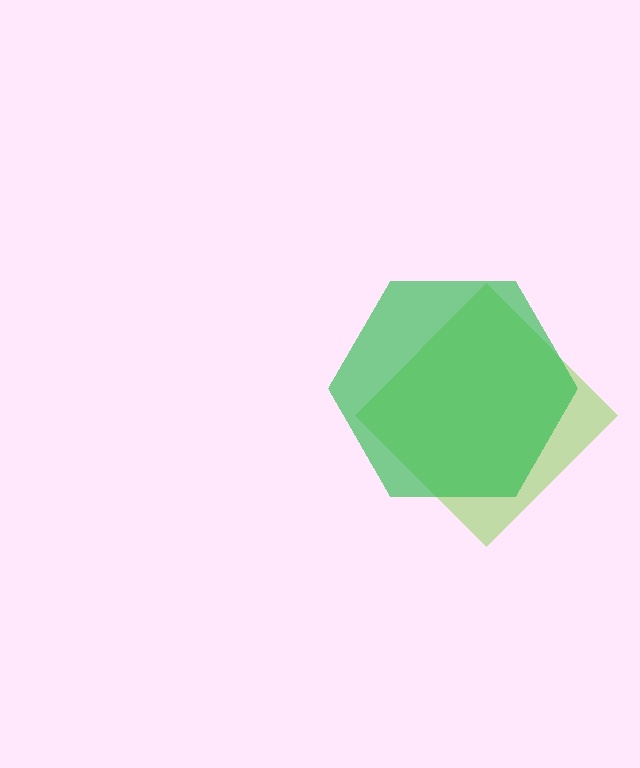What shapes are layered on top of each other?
The layered shapes are: a lime diamond, a green hexagon.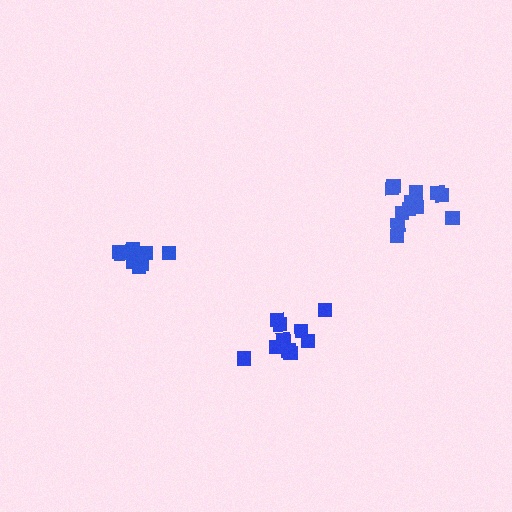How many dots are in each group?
Group 1: 12 dots, Group 2: 10 dots, Group 3: 9 dots (31 total).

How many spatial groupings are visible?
There are 3 spatial groupings.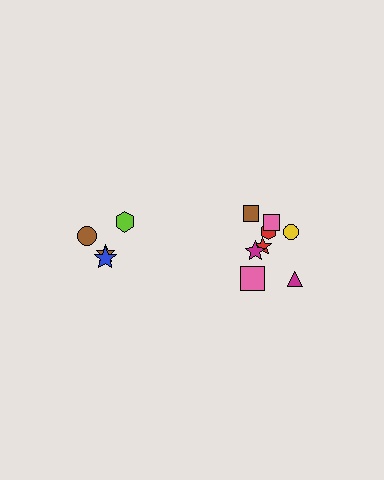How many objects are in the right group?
There are 8 objects.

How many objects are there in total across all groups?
There are 12 objects.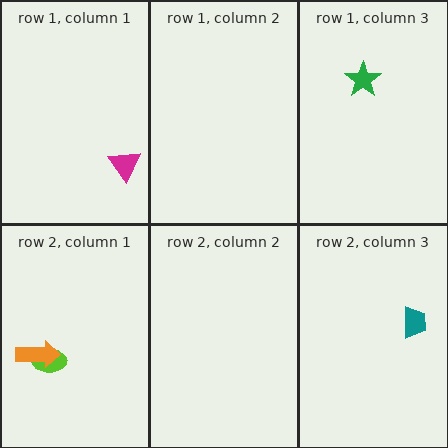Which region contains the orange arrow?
The row 2, column 1 region.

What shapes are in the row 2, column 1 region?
The lime ellipse, the orange arrow.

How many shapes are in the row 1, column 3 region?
1.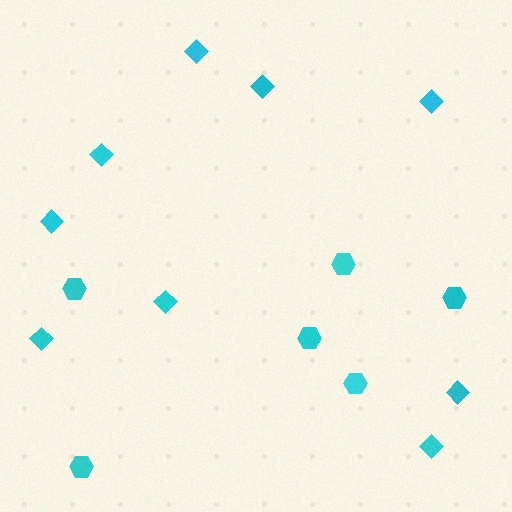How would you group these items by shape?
There are 2 groups: one group of hexagons (6) and one group of diamonds (9).